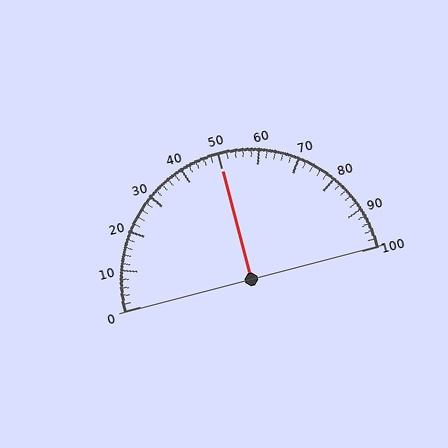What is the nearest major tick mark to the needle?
The nearest major tick mark is 50.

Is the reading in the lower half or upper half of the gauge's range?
The reading is in the upper half of the range (0 to 100).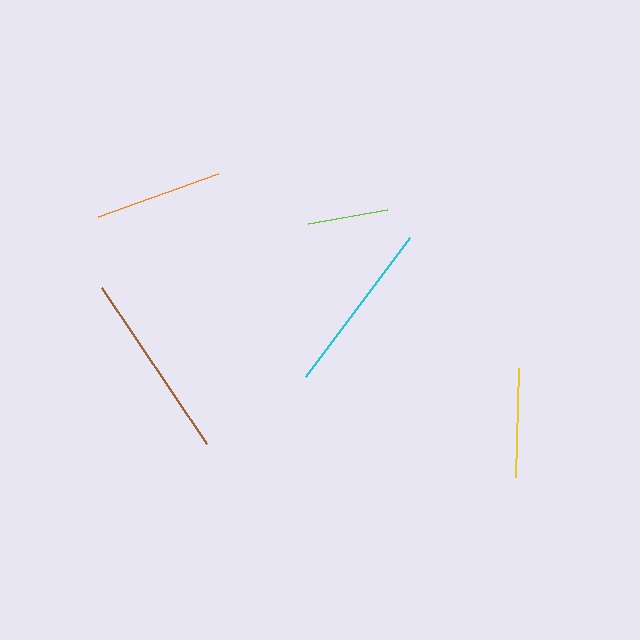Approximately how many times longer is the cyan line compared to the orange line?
The cyan line is approximately 1.4 times the length of the orange line.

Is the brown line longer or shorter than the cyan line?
The brown line is longer than the cyan line.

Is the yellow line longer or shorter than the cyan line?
The cyan line is longer than the yellow line.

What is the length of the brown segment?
The brown segment is approximately 189 pixels long.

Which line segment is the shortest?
The lime line is the shortest at approximately 80 pixels.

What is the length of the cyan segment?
The cyan segment is approximately 174 pixels long.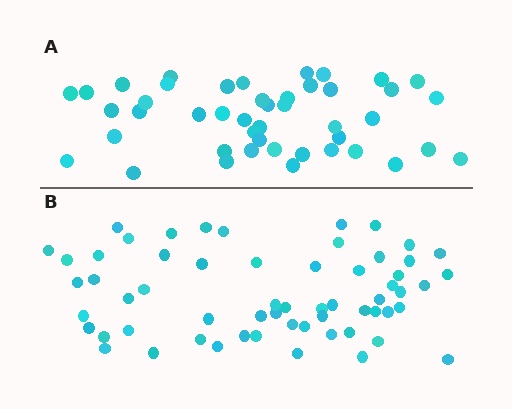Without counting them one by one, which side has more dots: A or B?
Region B (the bottom region) has more dots.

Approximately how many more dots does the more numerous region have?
Region B has approximately 15 more dots than region A.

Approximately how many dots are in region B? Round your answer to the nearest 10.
About 60 dots.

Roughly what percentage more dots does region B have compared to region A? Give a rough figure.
About 35% more.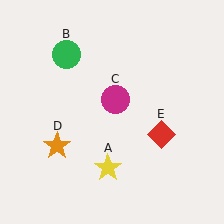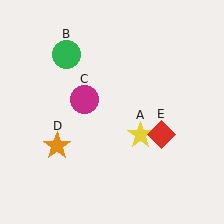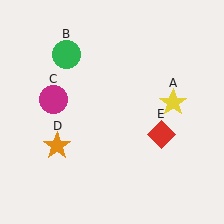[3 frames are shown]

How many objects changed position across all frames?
2 objects changed position: yellow star (object A), magenta circle (object C).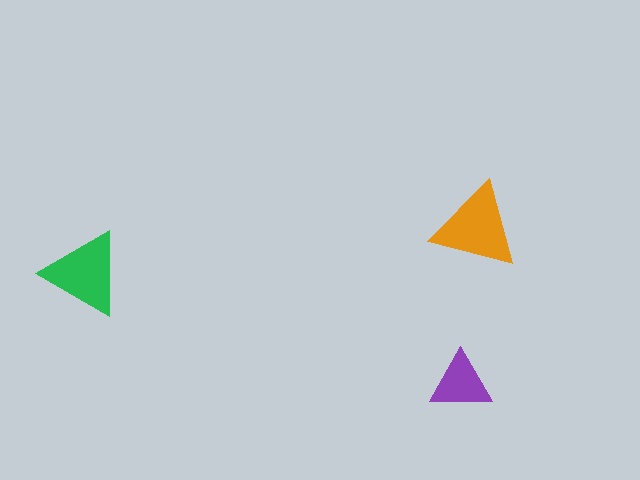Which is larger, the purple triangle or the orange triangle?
The orange one.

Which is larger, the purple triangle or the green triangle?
The green one.